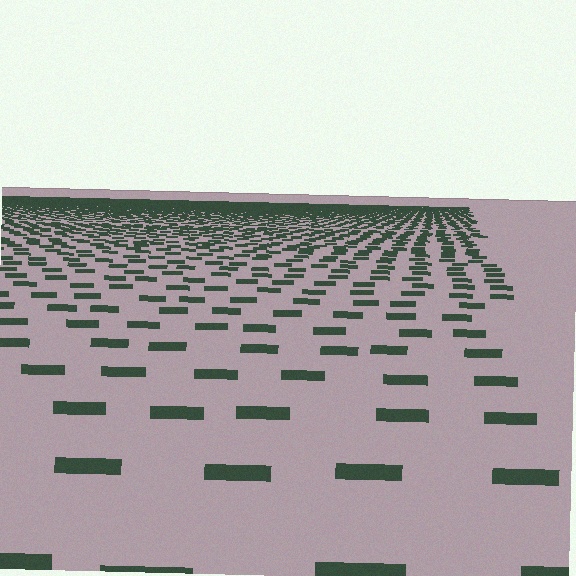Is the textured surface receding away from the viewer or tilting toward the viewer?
The surface is receding away from the viewer. Texture elements get smaller and denser toward the top.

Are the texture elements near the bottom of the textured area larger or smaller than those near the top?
Larger. Near the bottom, elements are closer to the viewer and appear at a bigger on-screen size.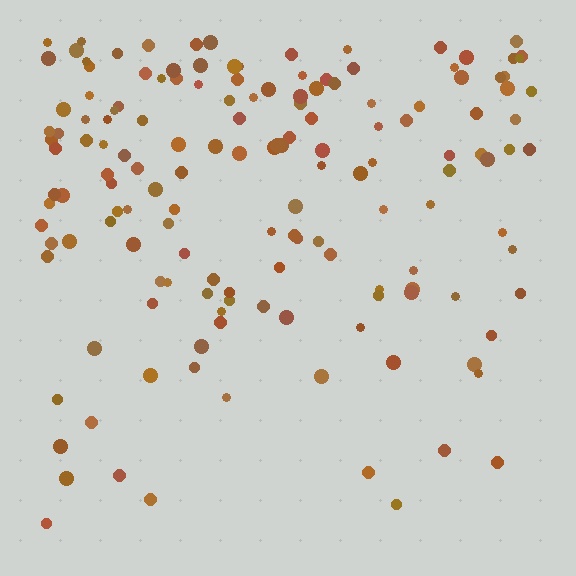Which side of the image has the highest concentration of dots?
The top.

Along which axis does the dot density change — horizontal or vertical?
Vertical.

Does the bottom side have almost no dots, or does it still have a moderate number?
Still a moderate number, just noticeably fewer than the top.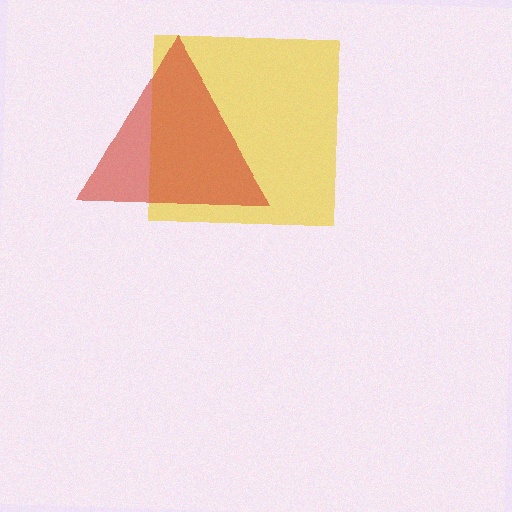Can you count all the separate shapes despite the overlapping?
Yes, there are 2 separate shapes.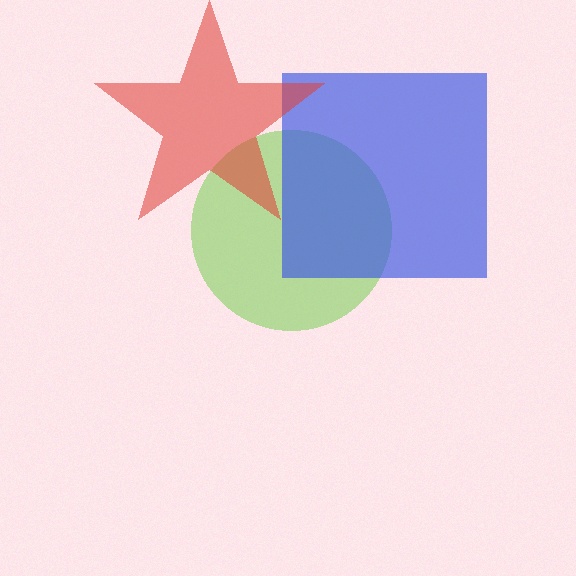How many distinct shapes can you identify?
There are 3 distinct shapes: a lime circle, a blue square, a red star.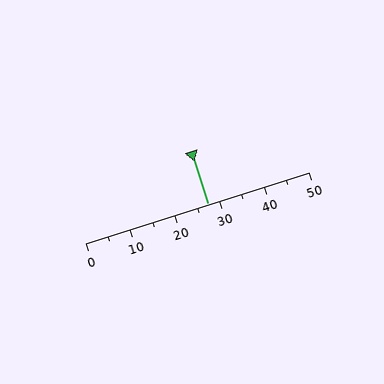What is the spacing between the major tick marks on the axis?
The major ticks are spaced 10 apart.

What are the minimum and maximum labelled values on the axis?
The axis runs from 0 to 50.